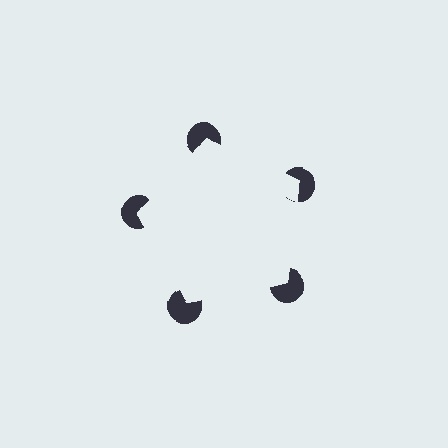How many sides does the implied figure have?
5 sides.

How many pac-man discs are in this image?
There are 5 — one at each vertex of the illusory pentagon.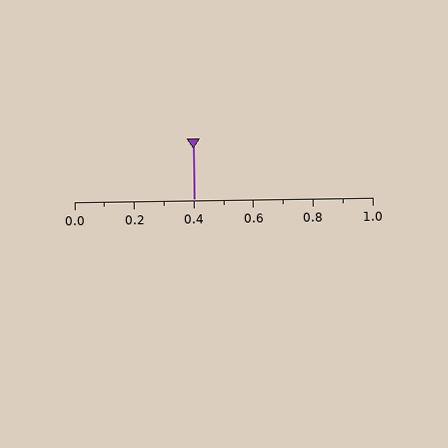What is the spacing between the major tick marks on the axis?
The major ticks are spaced 0.2 apart.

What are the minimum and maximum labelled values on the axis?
The axis runs from 0.0 to 1.0.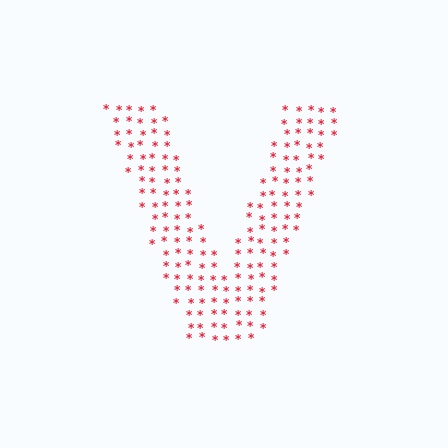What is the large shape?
The large shape is the letter V.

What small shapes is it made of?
It is made of small asterisks.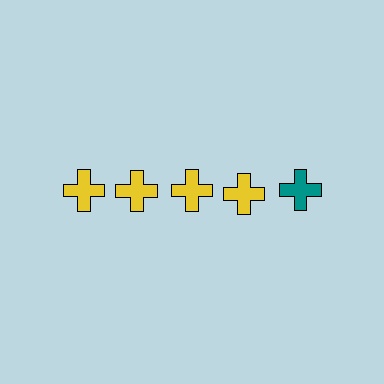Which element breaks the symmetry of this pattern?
The teal cross in the top row, rightmost column breaks the symmetry. All other shapes are yellow crosses.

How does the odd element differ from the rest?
It has a different color: teal instead of yellow.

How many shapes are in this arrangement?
There are 5 shapes arranged in a grid pattern.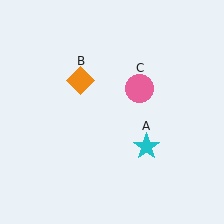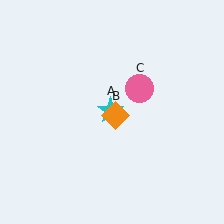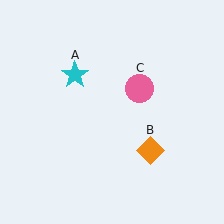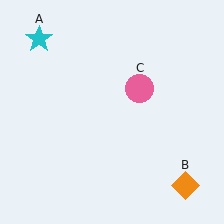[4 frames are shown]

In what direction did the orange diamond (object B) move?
The orange diamond (object B) moved down and to the right.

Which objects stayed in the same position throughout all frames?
Pink circle (object C) remained stationary.